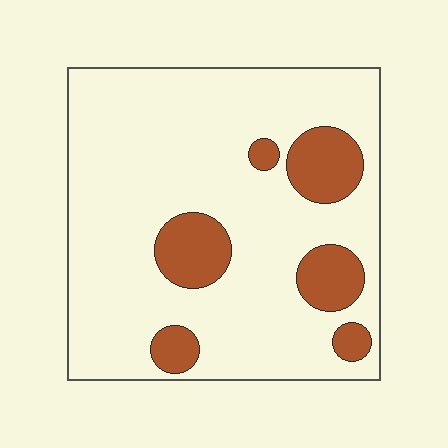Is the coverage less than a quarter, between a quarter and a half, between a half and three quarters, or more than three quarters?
Less than a quarter.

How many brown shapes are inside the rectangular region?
6.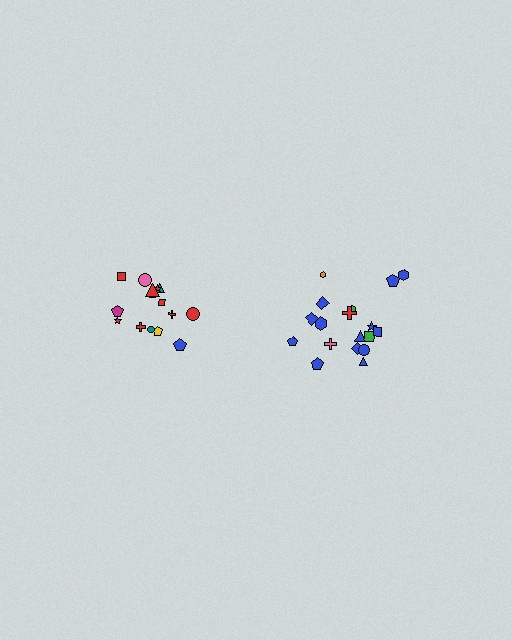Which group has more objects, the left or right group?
The right group.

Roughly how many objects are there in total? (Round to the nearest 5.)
Roughly 35 objects in total.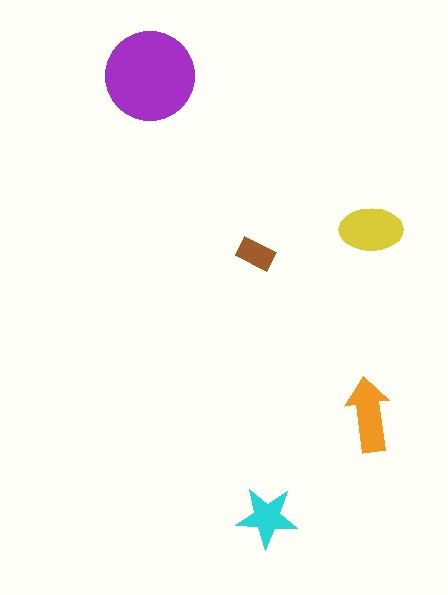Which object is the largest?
The purple circle.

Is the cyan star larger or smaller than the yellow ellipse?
Smaller.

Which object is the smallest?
The brown rectangle.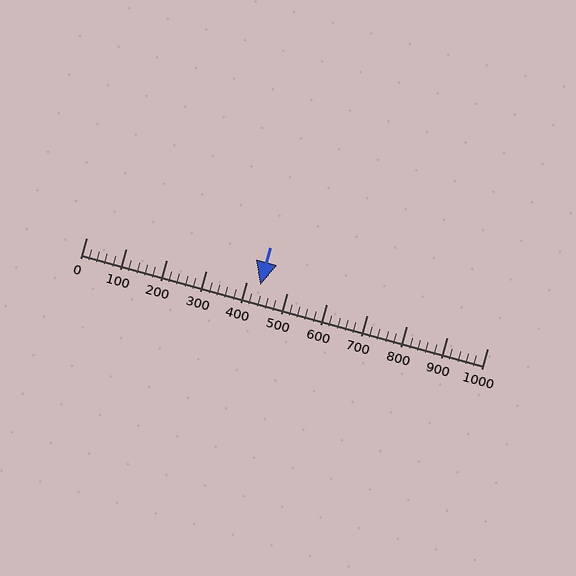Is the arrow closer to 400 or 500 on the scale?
The arrow is closer to 400.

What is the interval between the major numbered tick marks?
The major tick marks are spaced 100 units apart.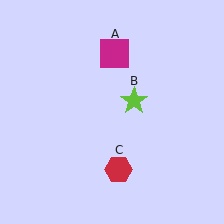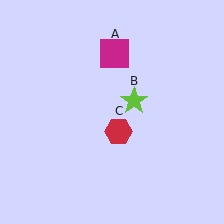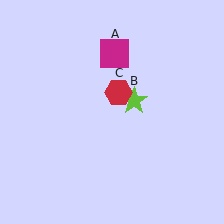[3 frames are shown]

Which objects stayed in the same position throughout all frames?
Magenta square (object A) and lime star (object B) remained stationary.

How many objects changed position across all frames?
1 object changed position: red hexagon (object C).